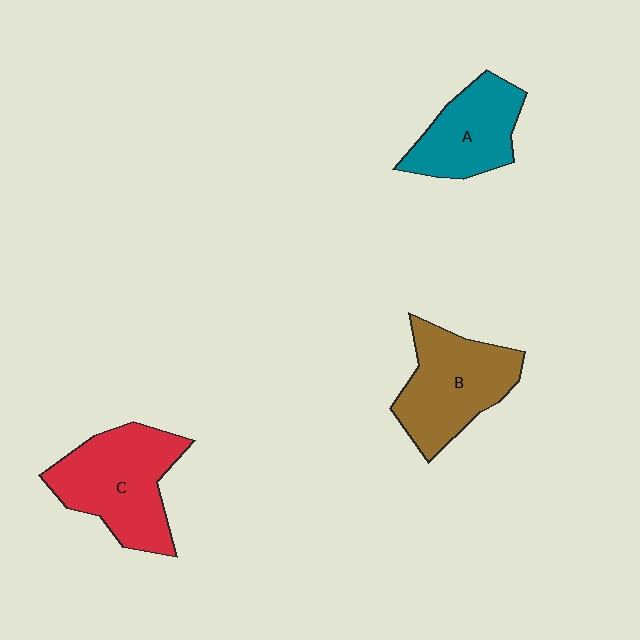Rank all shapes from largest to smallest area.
From largest to smallest: C (red), B (brown), A (teal).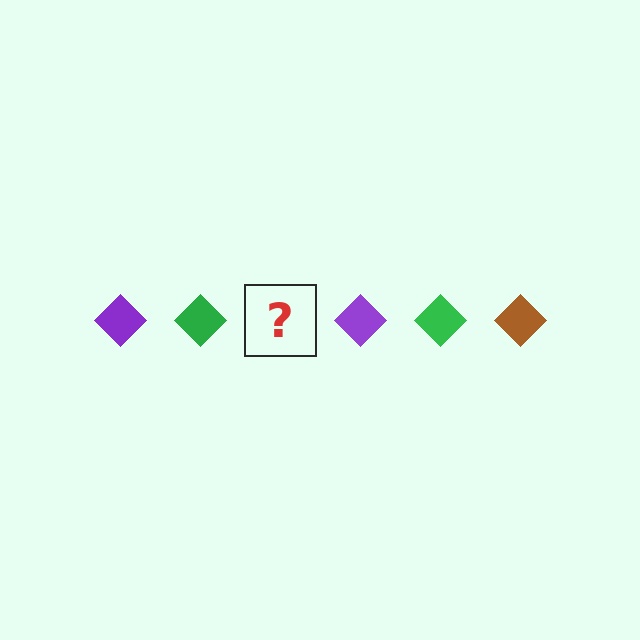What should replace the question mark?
The question mark should be replaced with a brown diamond.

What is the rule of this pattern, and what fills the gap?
The rule is that the pattern cycles through purple, green, brown diamonds. The gap should be filled with a brown diamond.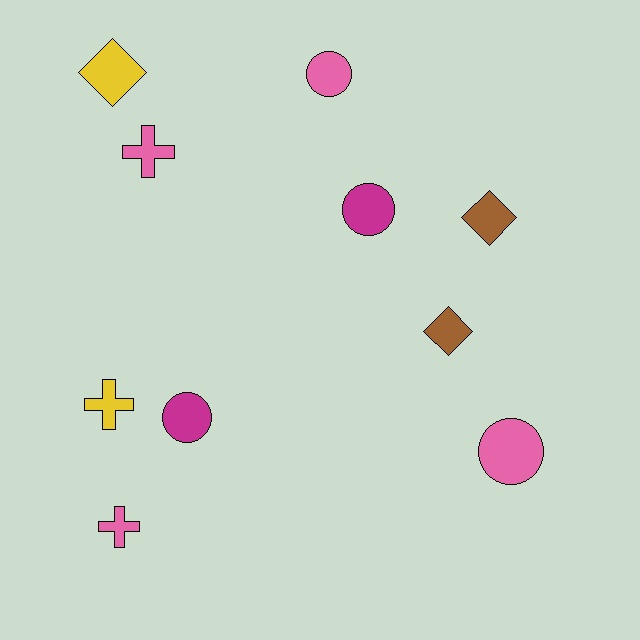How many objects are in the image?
There are 10 objects.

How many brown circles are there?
There are no brown circles.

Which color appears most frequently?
Pink, with 4 objects.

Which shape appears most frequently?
Circle, with 4 objects.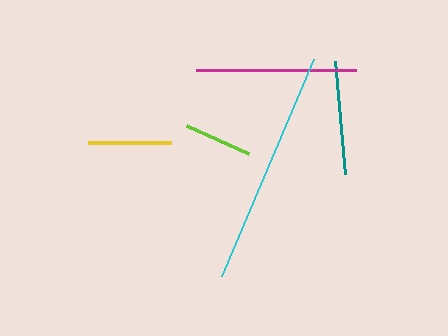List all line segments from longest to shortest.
From longest to shortest: cyan, magenta, teal, yellow, lime.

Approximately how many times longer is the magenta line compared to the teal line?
The magenta line is approximately 1.4 times the length of the teal line.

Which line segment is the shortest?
The lime line is the shortest at approximately 68 pixels.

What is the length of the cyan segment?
The cyan segment is approximately 236 pixels long.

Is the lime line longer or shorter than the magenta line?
The magenta line is longer than the lime line.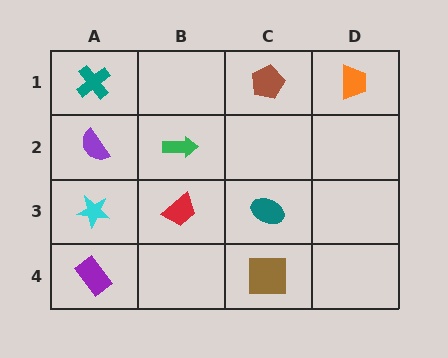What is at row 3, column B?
A red trapezoid.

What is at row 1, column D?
An orange trapezoid.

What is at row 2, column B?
A green arrow.